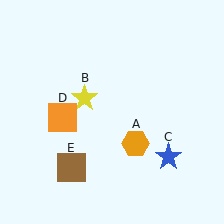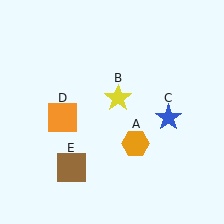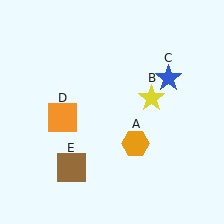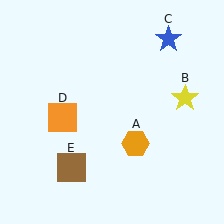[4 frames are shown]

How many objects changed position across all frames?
2 objects changed position: yellow star (object B), blue star (object C).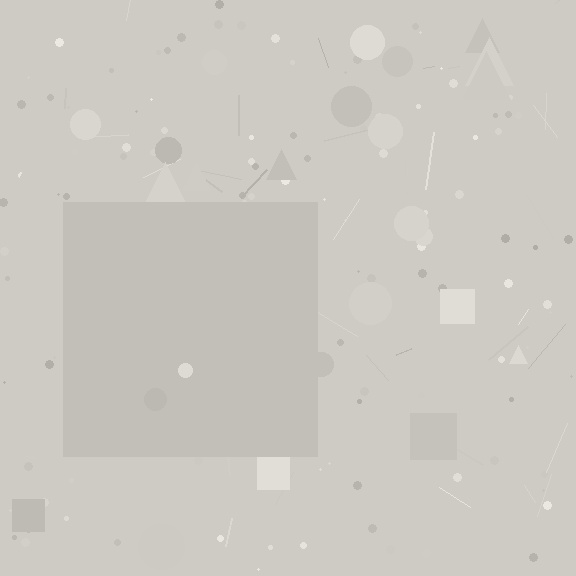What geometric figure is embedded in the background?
A square is embedded in the background.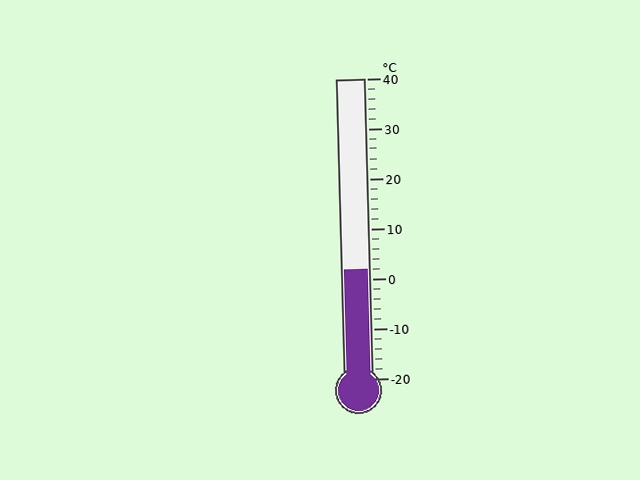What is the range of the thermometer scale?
The thermometer scale ranges from -20°C to 40°C.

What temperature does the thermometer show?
The thermometer shows approximately 2°C.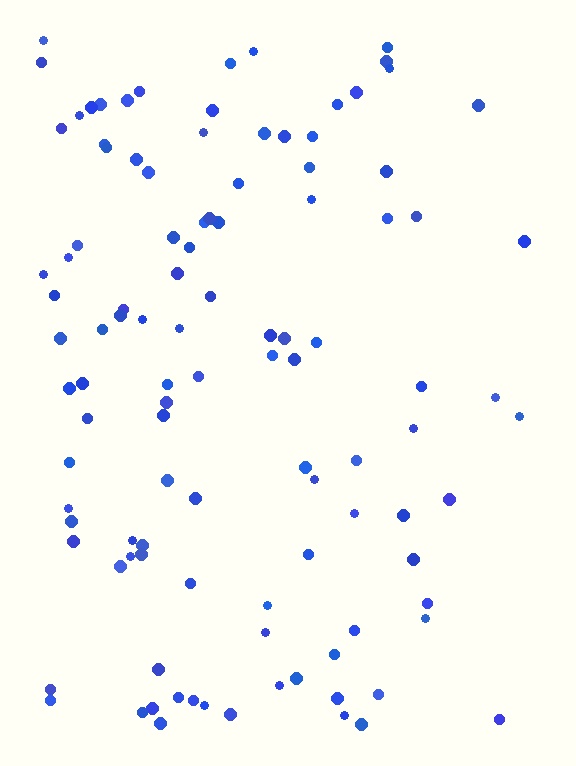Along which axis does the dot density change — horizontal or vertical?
Horizontal.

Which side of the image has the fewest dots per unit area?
The right.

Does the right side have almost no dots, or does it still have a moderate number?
Still a moderate number, just noticeably fewer than the left.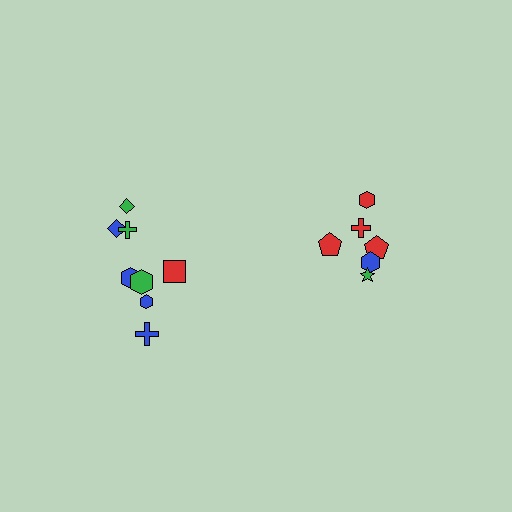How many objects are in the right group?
There are 6 objects.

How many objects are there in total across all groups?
There are 14 objects.